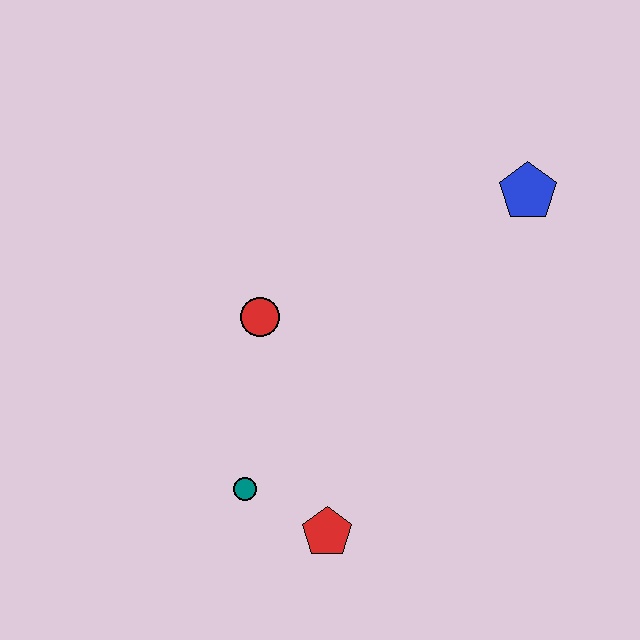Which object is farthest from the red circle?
The blue pentagon is farthest from the red circle.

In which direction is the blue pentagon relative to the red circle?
The blue pentagon is to the right of the red circle.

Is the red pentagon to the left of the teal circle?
No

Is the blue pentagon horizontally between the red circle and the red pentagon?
No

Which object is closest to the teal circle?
The red pentagon is closest to the teal circle.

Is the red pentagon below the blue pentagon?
Yes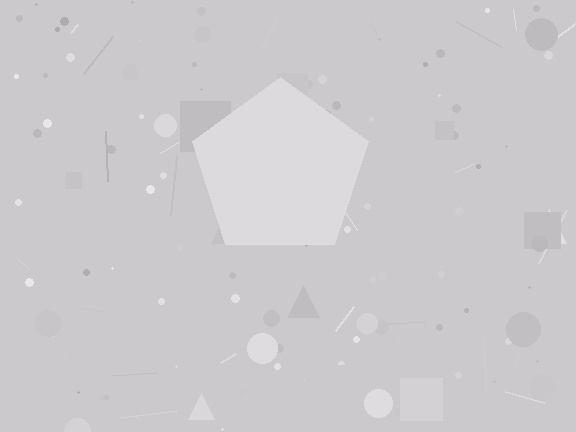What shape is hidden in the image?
A pentagon is hidden in the image.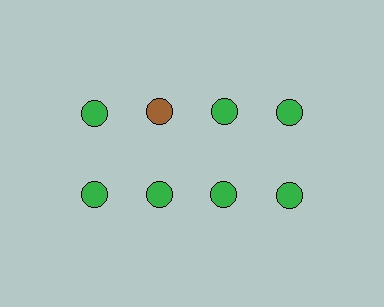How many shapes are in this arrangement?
There are 8 shapes arranged in a grid pattern.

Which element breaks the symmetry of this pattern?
The brown circle in the top row, second from left column breaks the symmetry. All other shapes are green circles.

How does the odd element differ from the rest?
It has a different color: brown instead of green.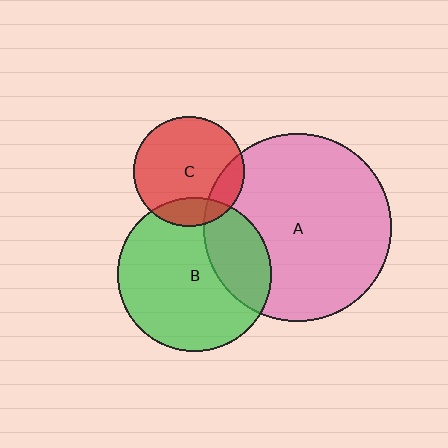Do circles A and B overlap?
Yes.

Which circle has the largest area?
Circle A (pink).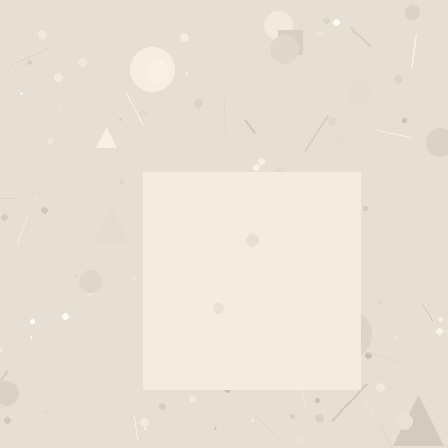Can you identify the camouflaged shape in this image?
The camouflaged shape is a square.